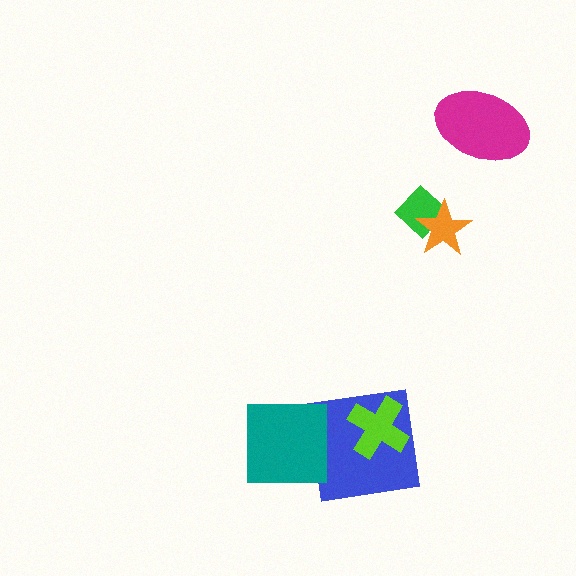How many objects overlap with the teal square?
1 object overlaps with the teal square.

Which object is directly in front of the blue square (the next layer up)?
The lime cross is directly in front of the blue square.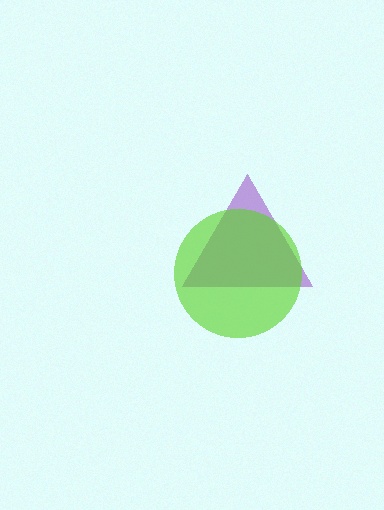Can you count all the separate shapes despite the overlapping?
Yes, there are 2 separate shapes.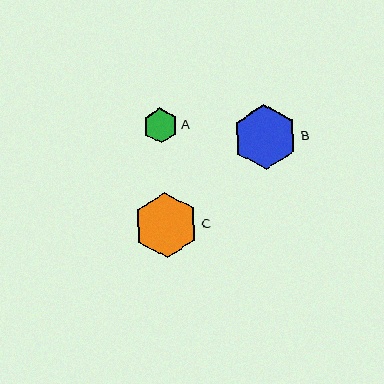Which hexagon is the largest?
Hexagon B is the largest with a size of approximately 65 pixels.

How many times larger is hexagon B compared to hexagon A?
Hexagon B is approximately 1.8 times the size of hexagon A.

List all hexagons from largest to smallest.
From largest to smallest: B, C, A.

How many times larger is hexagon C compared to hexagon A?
Hexagon C is approximately 1.8 times the size of hexagon A.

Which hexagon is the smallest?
Hexagon A is the smallest with a size of approximately 35 pixels.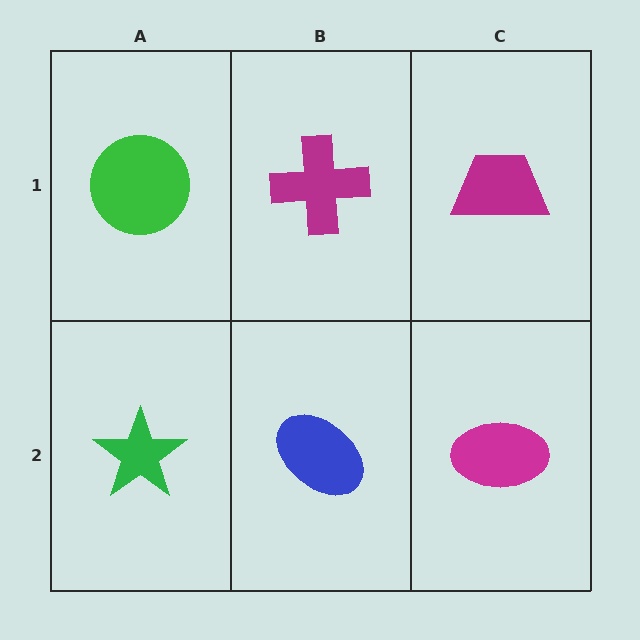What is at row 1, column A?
A green circle.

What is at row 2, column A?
A green star.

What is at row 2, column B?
A blue ellipse.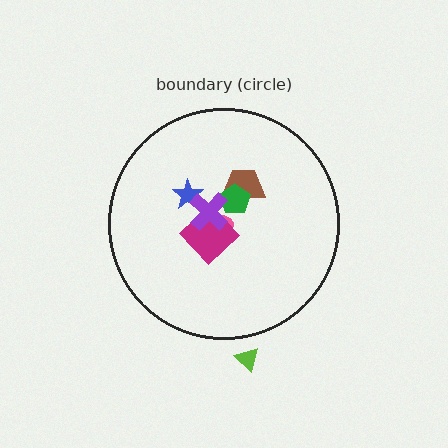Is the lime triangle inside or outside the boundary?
Outside.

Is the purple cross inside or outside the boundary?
Inside.